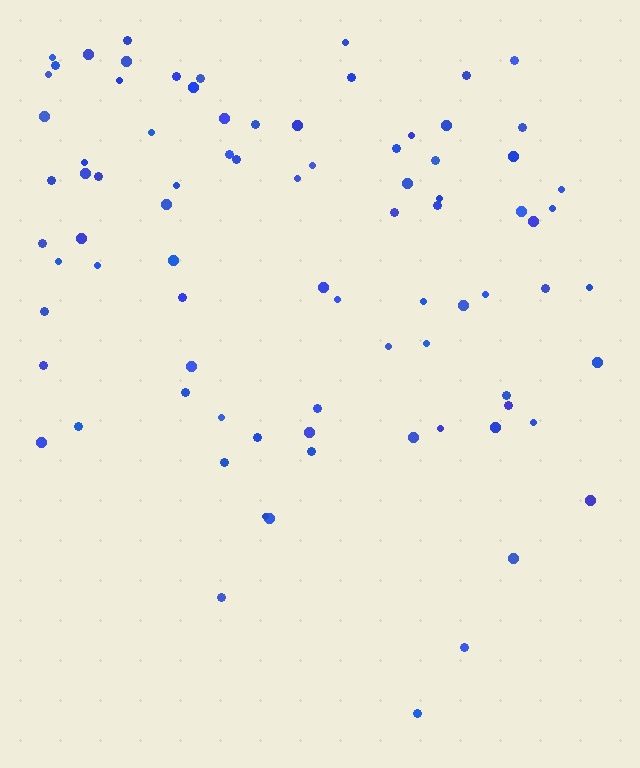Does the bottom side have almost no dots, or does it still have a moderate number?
Still a moderate number, just noticeably fewer than the top.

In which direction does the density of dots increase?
From bottom to top, with the top side densest.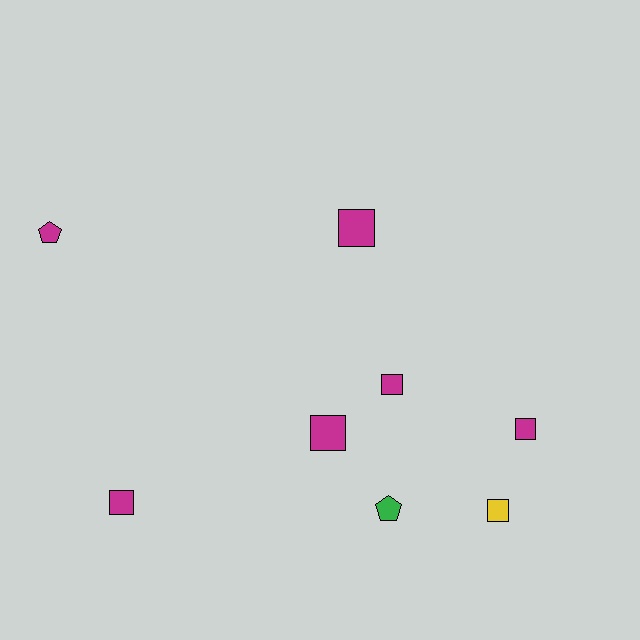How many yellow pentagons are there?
There are no yellow pentagons.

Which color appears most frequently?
Magenta, with 6 objects.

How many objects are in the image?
There are 8 objects.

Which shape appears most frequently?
Square, with 6 objects.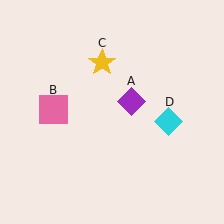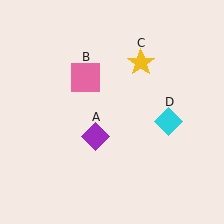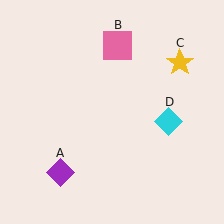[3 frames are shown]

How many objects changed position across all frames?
3 objects changed position: purple diamond (object A), pink square (object B), yellow star (object C).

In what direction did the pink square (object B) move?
The pink square (object B) moved up and to the right.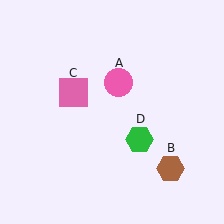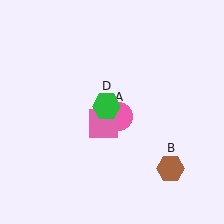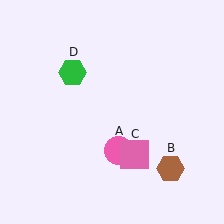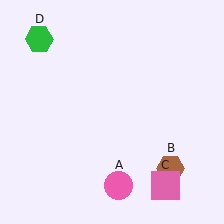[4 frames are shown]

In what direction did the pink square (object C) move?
The pink square (object C) moved down and to the right.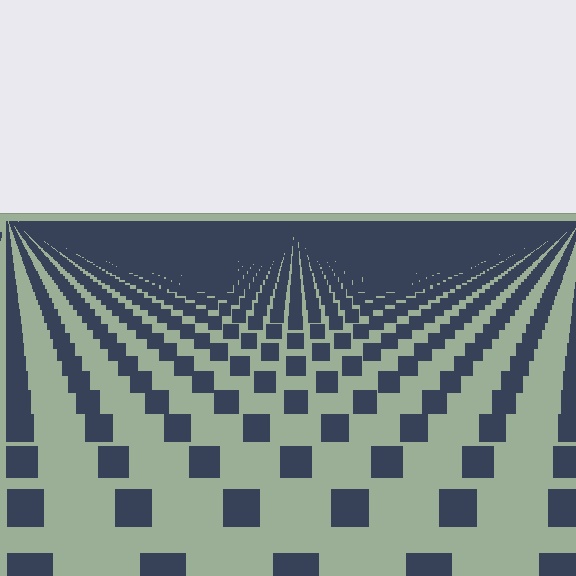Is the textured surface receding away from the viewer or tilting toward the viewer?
The surface is receding away from the viewer. Texture elements get smaller and denser toward the top.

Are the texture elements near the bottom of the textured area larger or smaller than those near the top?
Larger. Near the bottom, elements are closer to the viewer and appear at a bigger on-screen size.